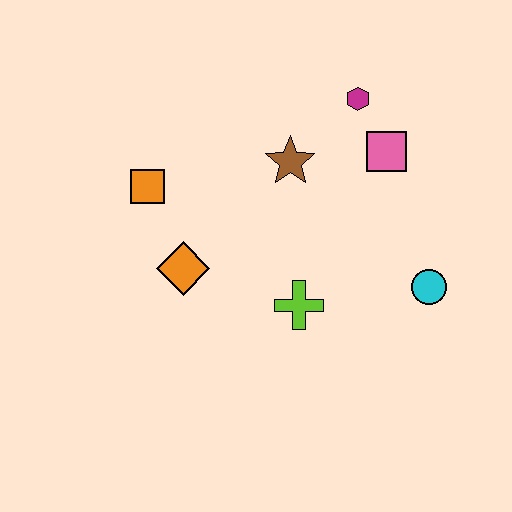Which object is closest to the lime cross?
The orange diamond is closest to the lime cross.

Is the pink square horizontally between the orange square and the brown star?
No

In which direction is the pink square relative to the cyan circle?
The pink square is above the cyan circle.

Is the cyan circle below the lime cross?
No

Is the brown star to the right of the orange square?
Yes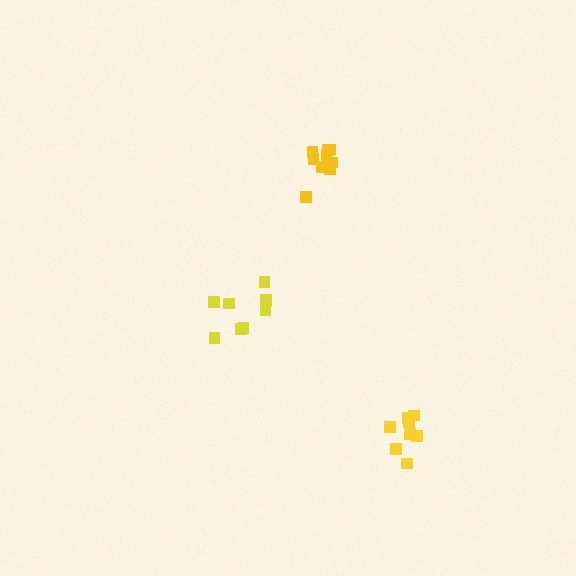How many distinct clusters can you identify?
There are 3 distinct clusters.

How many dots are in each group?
Group 1: 8 dots, Group 2: 10 dots, Group 3: 8 dots (26 total).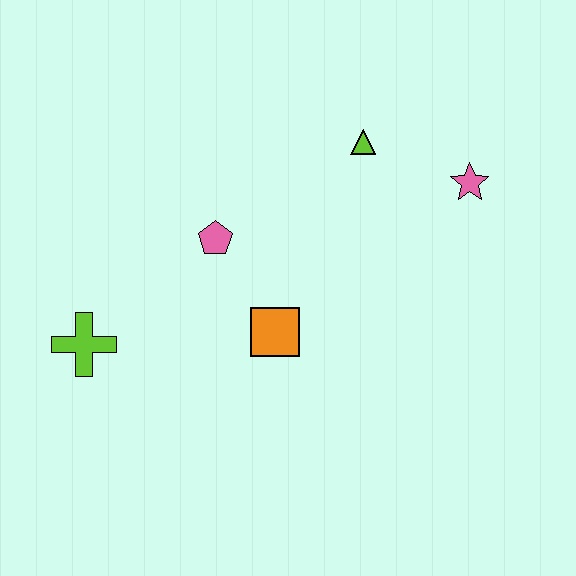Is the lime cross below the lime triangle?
Yes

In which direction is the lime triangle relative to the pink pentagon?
The lime triangle is to the right of the pink pentagon.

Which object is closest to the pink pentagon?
The orange square is closest to the pink pentagon.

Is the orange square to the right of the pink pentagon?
Yes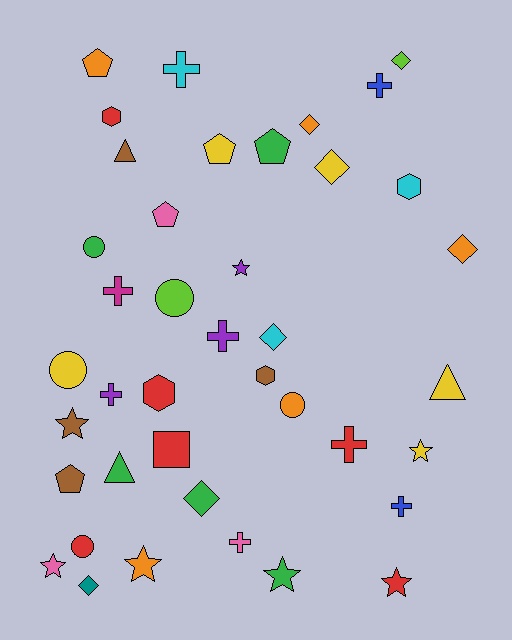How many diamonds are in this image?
There are 7 diamonds.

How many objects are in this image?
There are 40 objects.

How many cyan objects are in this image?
There are 3 cyan objects.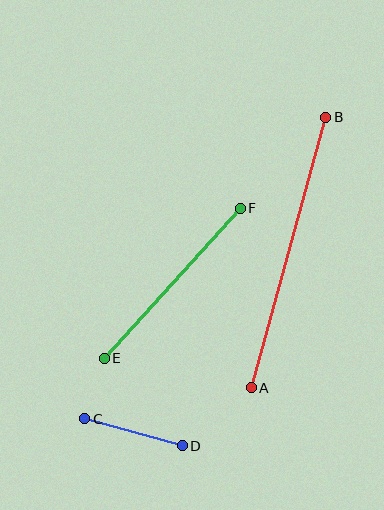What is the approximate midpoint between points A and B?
The midpoint is at approximately (289, 253) pixels.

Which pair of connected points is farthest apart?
Points A and B are farthest apart.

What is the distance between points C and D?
The distance is approximately 101 pixels.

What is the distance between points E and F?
The distance is approximately 203 pixels.